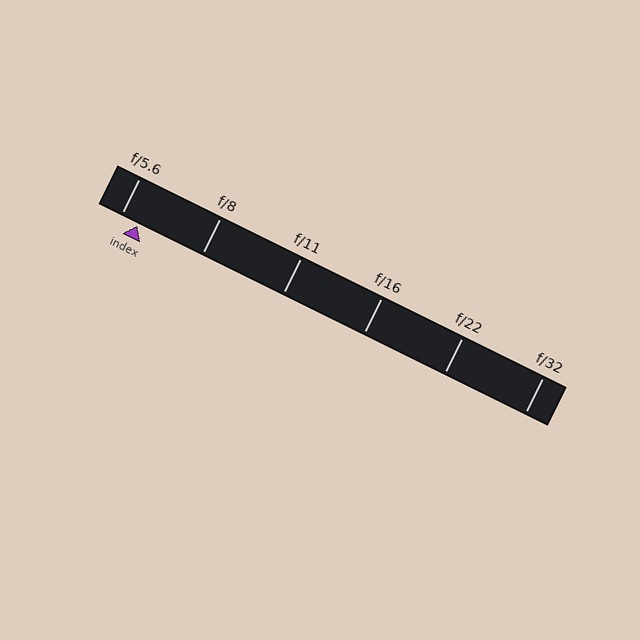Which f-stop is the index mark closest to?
The index mark is closest to f/5.6.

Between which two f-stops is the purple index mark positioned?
The index mark is between f/5.6 and f/8.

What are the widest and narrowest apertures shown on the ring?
The widest aperture shown is f/5.6 and the narrowest is f/32.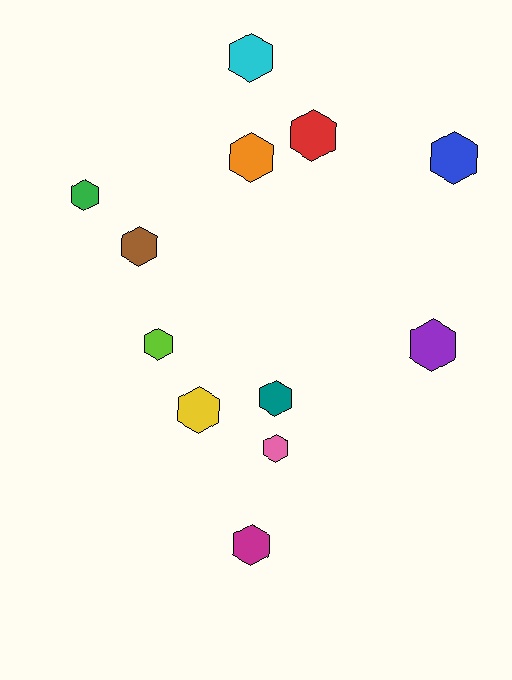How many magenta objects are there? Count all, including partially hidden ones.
There is 1 magenta object.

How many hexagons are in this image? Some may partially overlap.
There are 12 hexagons.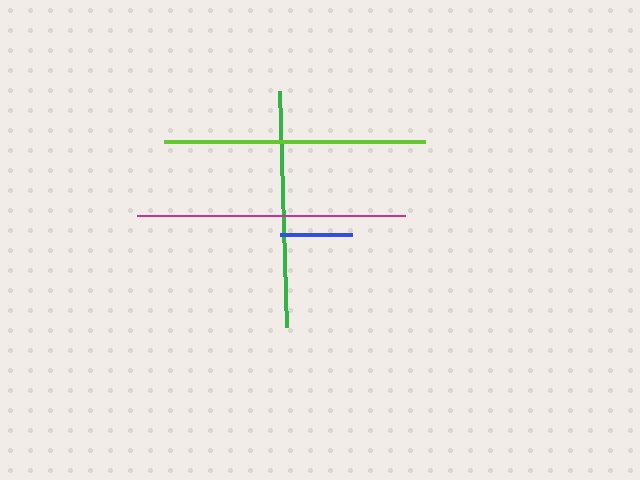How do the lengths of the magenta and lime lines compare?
The magenta and lime lines are approximately the same length.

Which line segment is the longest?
The magenta line is the longest at approximately 269 pixels.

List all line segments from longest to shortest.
From longest to shortest: magenta, lime, green, blue.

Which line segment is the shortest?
The blue line is the shortest at approximately 72 pixels.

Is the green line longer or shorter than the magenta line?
The magenta line is longer than the green line.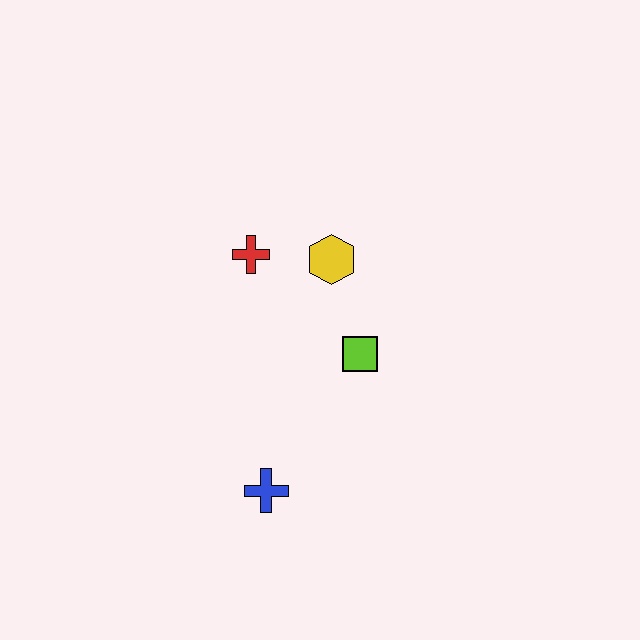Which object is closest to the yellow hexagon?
The red cross is closest to the yellow hexagon.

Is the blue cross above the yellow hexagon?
No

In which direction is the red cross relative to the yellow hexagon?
The red cross is to the left of the yellow hexagon.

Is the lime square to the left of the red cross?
No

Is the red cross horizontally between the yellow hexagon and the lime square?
No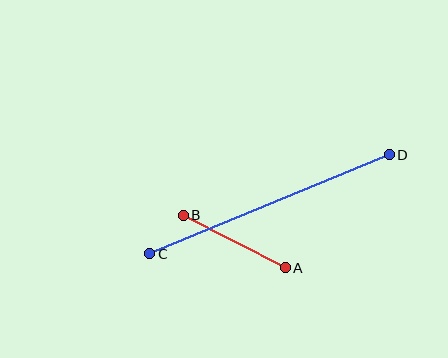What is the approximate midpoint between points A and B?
The midpoint is at approximately (234, 242) pixels.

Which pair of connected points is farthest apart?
Points C and D are farthest apart.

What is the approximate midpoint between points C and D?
The midpoint is at approximately (270, 204) pixels.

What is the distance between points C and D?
The distance is approximately 259 pixels.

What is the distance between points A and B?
The distance is approximately 115 pixels.